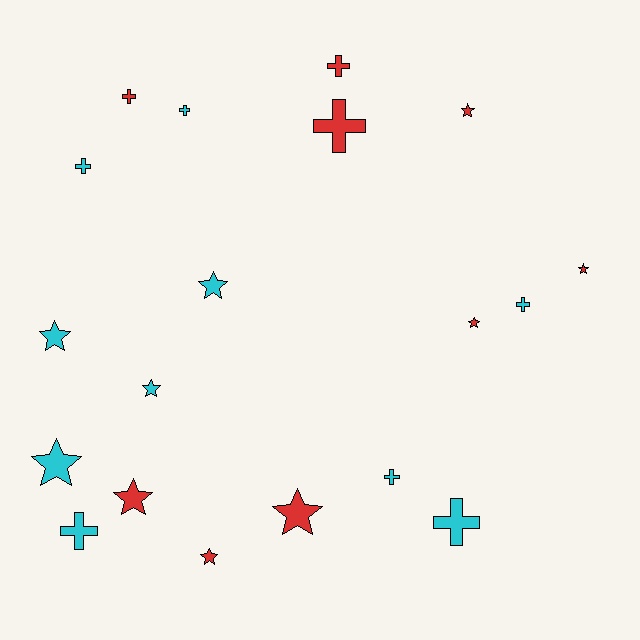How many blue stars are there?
There are no blue stars.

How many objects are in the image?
There are 19 objects.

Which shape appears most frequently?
Star, with 10 objects.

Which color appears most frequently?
Cyan, with 10 objects.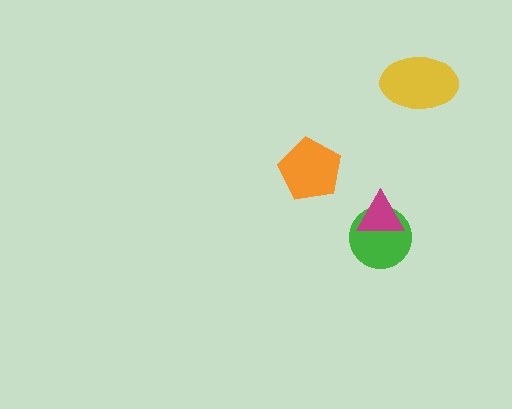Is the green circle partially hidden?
Yes, it is partially covered by another shape.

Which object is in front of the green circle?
The magenta triangle is in front of the green circle.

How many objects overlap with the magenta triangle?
1 object overlaps with the magenta triangle.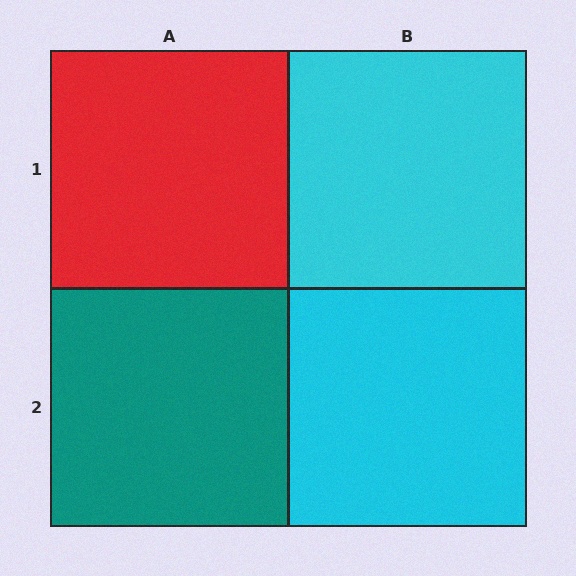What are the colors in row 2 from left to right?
Teal, cyan.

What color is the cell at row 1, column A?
Red.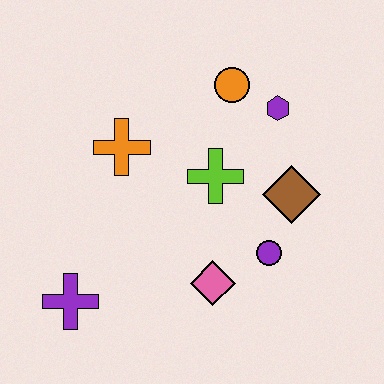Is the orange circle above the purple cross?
Yes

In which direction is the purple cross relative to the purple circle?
The purple cross is to the left of the purple circle.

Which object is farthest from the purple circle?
The purple cross is farthest from the purple circle.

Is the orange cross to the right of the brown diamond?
No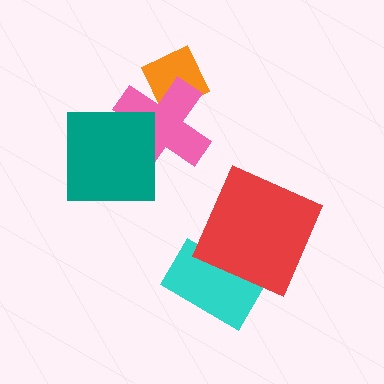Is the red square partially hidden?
No, no other shape covers it.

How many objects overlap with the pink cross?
2 objects overlap with the pink cross.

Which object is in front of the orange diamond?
The pink cross is in front of the orange diamond.